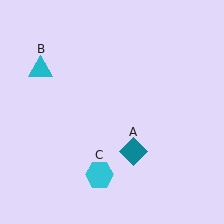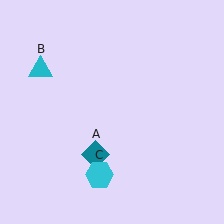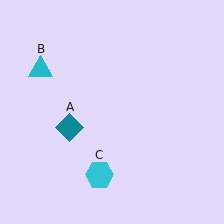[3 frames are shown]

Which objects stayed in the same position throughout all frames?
Cyan triangle (object B) and cyan hexagon (object C) remained stationary.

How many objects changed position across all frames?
1 object changed position: teal diamond (object A).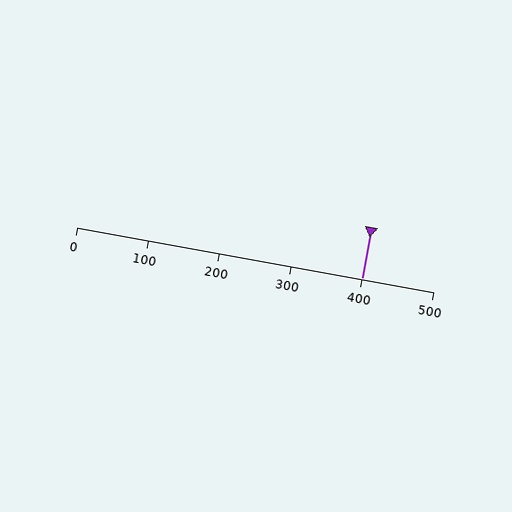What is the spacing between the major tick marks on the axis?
The major ticks are spaced 100 apart.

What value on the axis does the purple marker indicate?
The marker indicates approximately 400.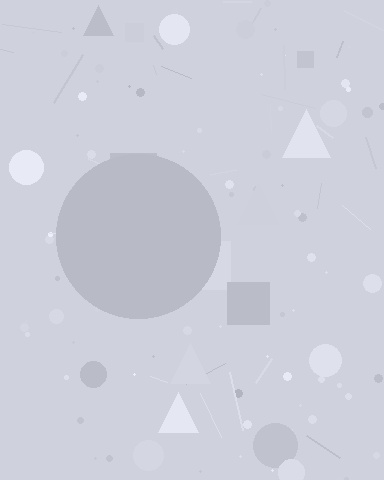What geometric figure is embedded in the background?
A circle is embedded in the background.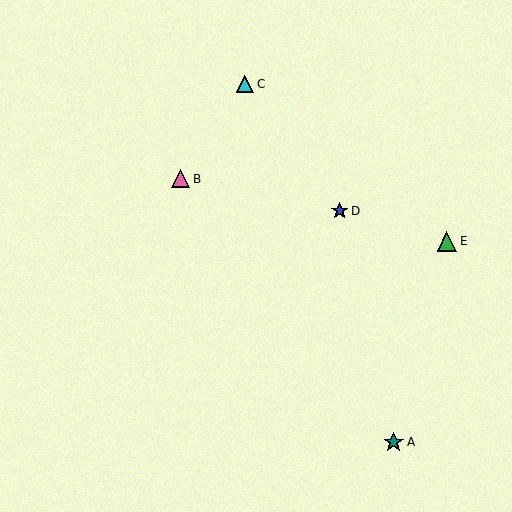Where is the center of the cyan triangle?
The center of the cyan triangle is at (245, 84).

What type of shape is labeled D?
Shape D is a blue star.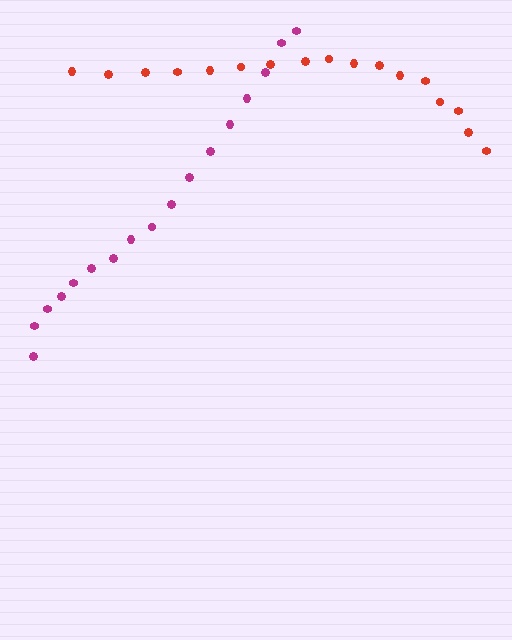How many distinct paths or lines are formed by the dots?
There are 2 distinct paths.